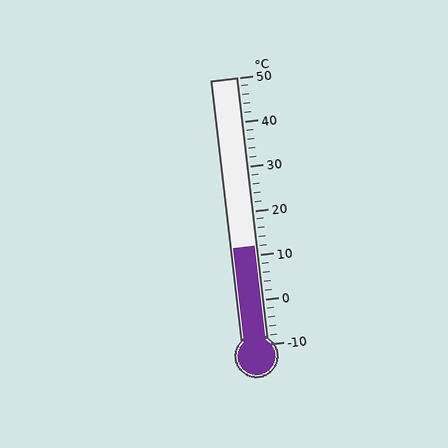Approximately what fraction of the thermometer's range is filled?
The thermometer is filled to approximately 35% of its range.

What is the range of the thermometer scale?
The thermometer scale ranges from -10°C to 50°C.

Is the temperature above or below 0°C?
The temperature is above 0°C.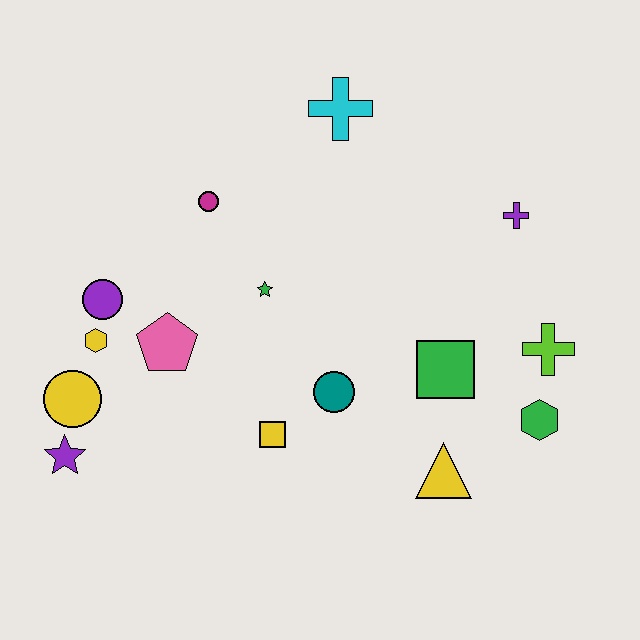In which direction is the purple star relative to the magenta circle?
The purple star is below the magenta circle.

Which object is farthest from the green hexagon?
The purple star is farthest from the green hexagon.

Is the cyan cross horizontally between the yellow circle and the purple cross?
Yes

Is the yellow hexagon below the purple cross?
Yes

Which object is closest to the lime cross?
The green hexagon is closest to the lime cross.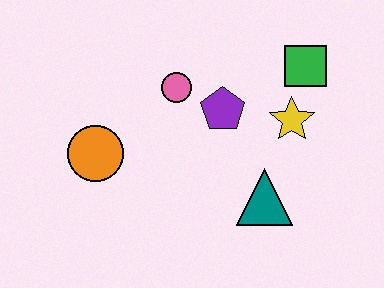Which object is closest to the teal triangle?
The yellow star is closest to the teal triangle.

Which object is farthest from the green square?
The orange circle is farthest from the green square.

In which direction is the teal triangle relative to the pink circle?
The teal triangle is below the pink circle.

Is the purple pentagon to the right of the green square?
No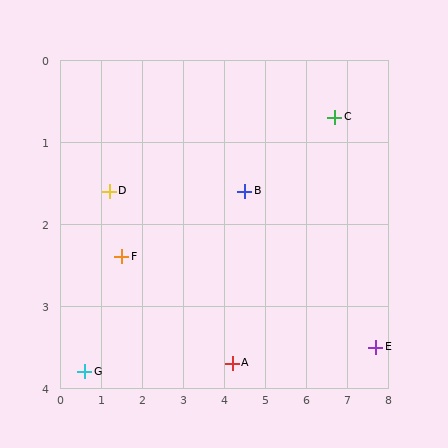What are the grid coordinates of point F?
Point F is at approximately (1.5, 2.4).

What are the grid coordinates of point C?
Point C is at approximately (6.7, 0.7).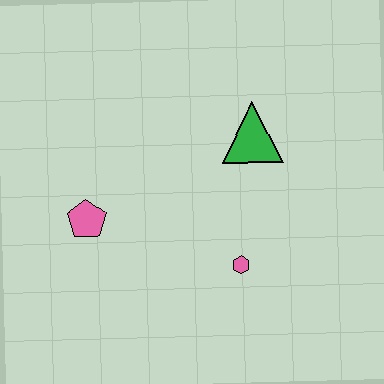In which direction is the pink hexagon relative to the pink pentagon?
The pink hexagon is to the right of the pink pentagon.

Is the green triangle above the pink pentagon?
Yes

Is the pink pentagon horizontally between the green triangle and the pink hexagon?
No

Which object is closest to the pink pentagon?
The pink hexagon is closest to the pink pentagon.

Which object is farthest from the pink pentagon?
The green triangle is farthest from the pink pentagon.